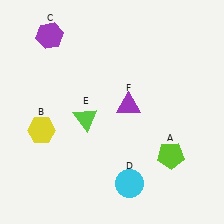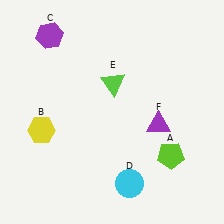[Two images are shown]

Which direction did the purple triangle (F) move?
The purple triangle (F) moved right.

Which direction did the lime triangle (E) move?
The lime triangle (E) moved up.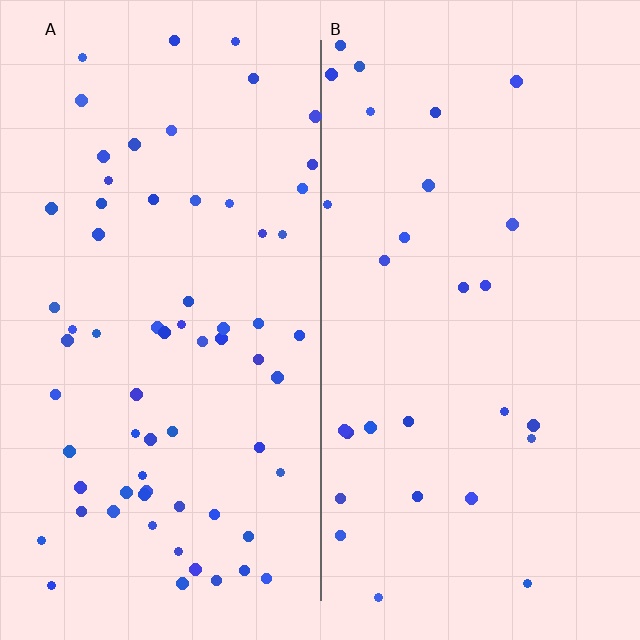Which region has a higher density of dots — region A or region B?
A (the left).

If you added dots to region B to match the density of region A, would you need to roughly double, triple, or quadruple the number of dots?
Approximately double.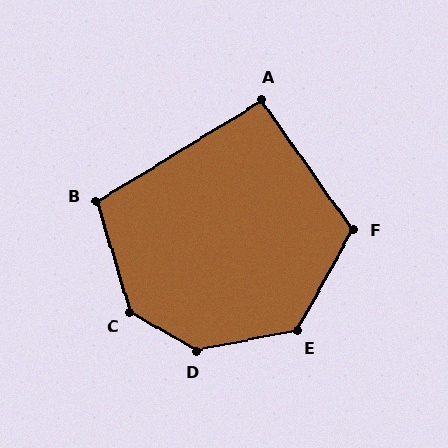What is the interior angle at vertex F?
Approximately 116 degrees (obtuse).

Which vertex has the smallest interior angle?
A, at approximately 94 degrees.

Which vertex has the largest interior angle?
D, at approximately 139 degrees.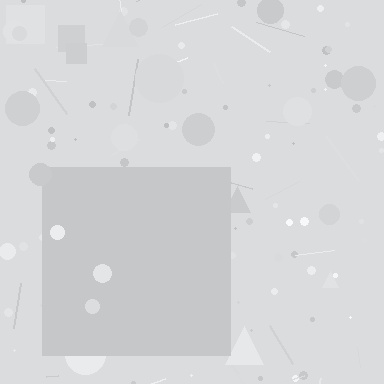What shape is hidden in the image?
A square is hidden in the image.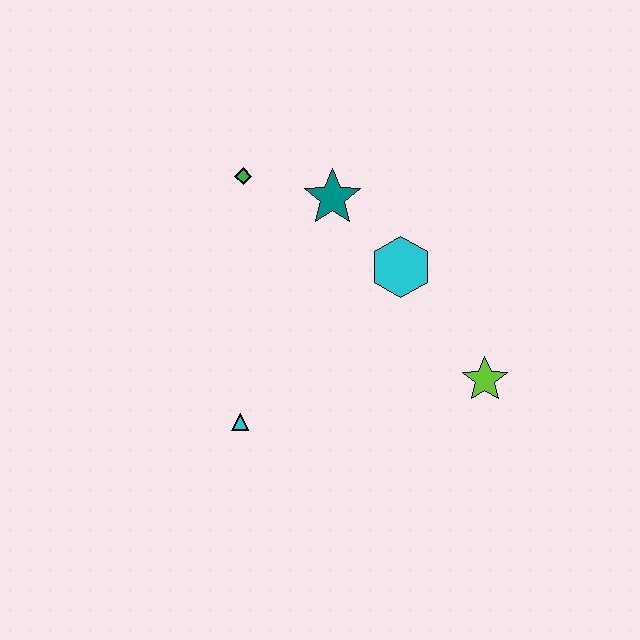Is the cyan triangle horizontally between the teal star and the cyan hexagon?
No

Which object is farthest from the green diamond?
The lime star is farthest from the green diamond.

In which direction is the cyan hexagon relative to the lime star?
The cyan hexagon is above the lime star.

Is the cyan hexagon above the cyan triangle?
Yes